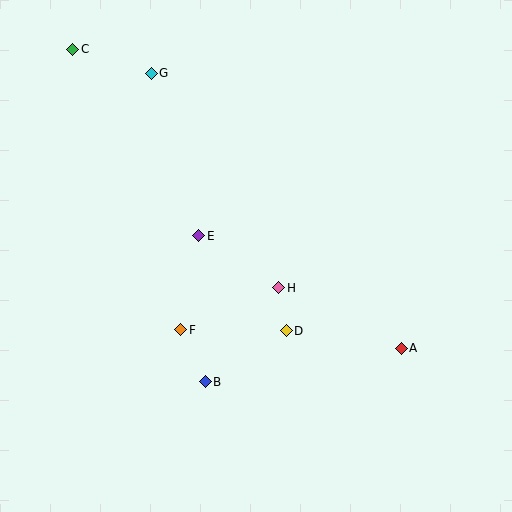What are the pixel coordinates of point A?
Point A is at (401, 348).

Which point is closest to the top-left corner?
Point C is closest to the top-left corner.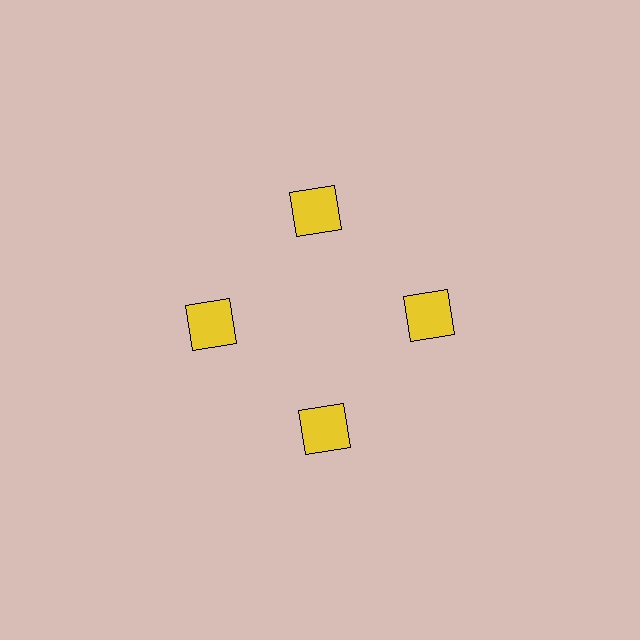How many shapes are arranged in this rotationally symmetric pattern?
There are 4 shapes, arranged in 4 groups of 1.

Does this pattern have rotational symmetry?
Yes, this pattern has 4-fold rotational symmetry. It looks the same after rotating 90 degrees around the center.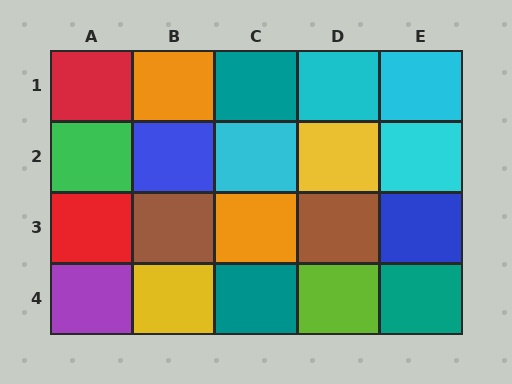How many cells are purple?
1 cell is purple.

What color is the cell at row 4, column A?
Purple.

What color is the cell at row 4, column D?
Lime.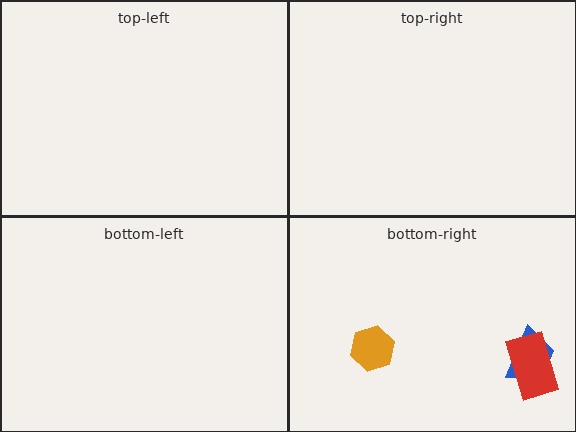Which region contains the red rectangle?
The bottom-right region.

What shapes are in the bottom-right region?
The blue trapezoid, the orange hexagon, the red rectangle.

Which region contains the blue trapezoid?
The bottom-right region.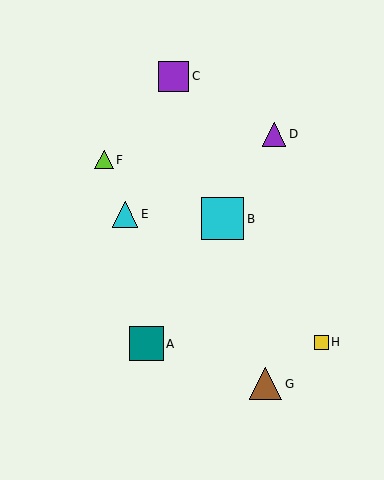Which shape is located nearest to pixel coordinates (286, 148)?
The purple triangle (labeled D) at (274, 134) is nearest to that location.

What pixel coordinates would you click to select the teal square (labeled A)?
Click at (147, 344) to select the teal square A.